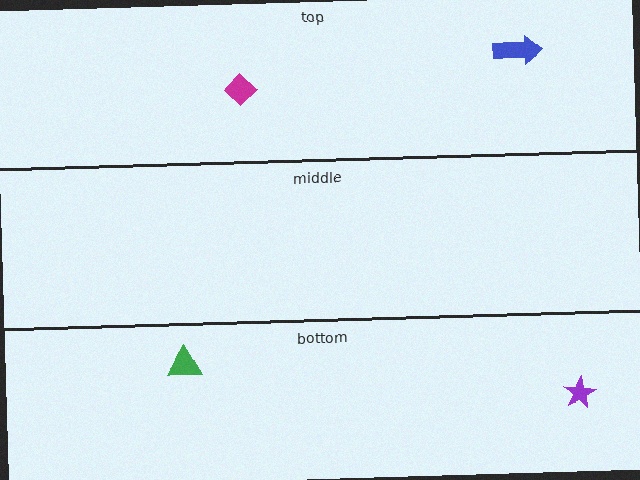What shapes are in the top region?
The magenta diamond, the blue arrow.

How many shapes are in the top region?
2.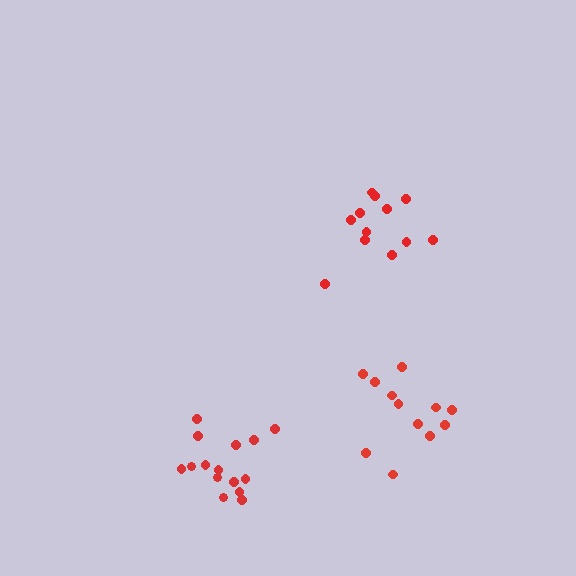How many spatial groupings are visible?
There are 3 spatial groupings.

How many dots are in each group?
Group 1: 12 dots, Group 2: 12 dots, Group 3: 15 dots (39 total).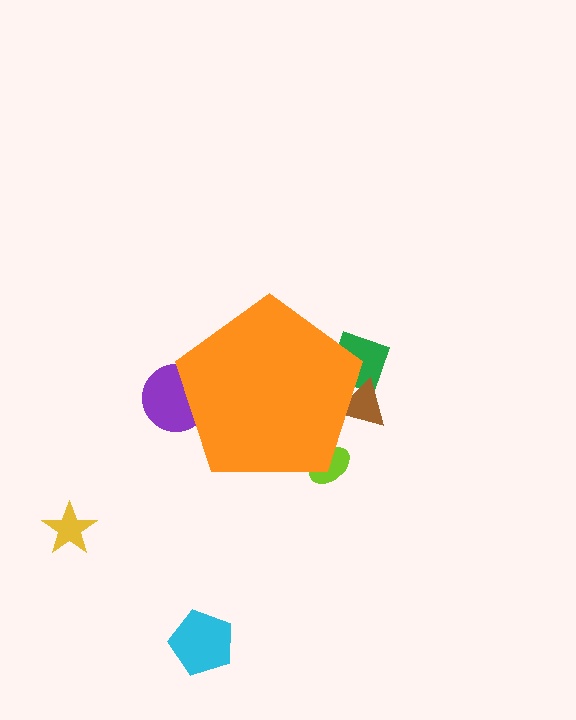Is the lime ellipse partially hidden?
Yes, the lime ellipse is partially hidden behind the orange pentagon.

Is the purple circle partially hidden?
Yes, the purple circle is partially hidden behind the orange pentagon.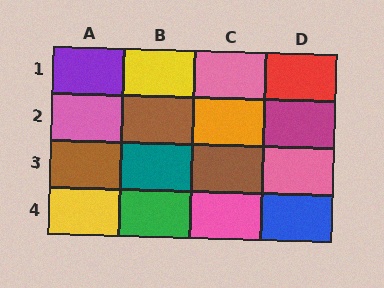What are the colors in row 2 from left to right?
Pink, brown, orange, magenta.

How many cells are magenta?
1 cell is magenta.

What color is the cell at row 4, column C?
Pink.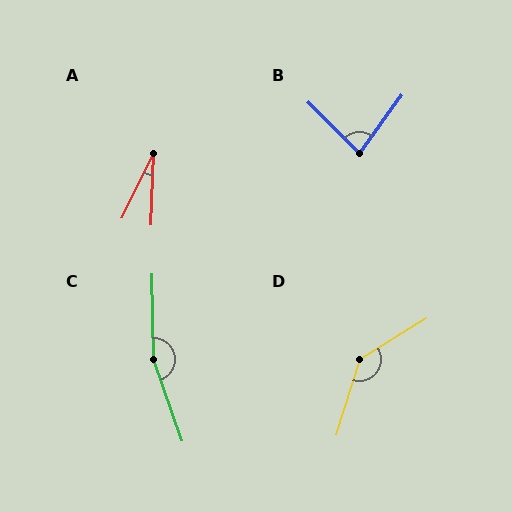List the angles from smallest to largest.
A (24°), B (82°), D (139°), C (162°).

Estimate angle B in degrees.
Approximately 82 degrees.